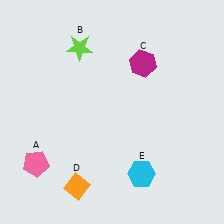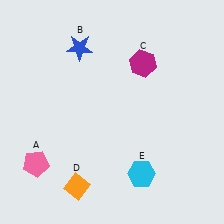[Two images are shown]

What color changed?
The star (B) changed from lime in Image 1 to blue in Image 2.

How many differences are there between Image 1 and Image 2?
There is 1 difference between the two images.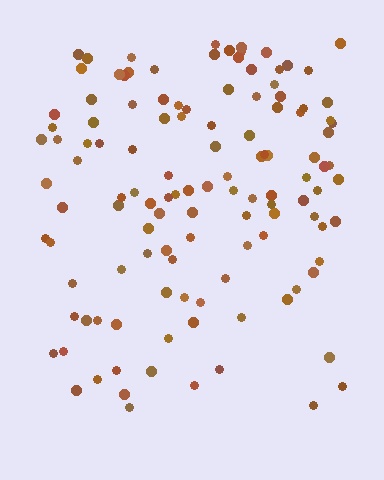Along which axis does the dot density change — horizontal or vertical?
Vertical.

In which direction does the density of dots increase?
From bottom to top, with the top side densest.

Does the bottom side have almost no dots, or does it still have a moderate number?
Still a moderate number, just noticeably fewer than the top.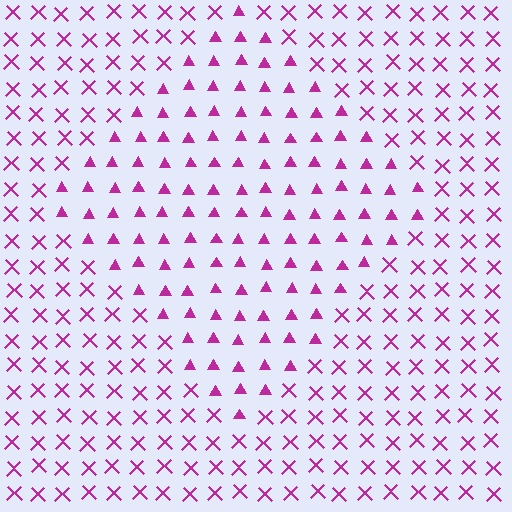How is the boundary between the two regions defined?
The boundary is defined by a change in element shape: triangles inside vs. X marks outside. All elements share the same color and spacing.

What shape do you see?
I see a diamond.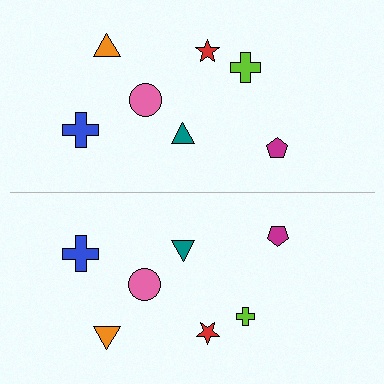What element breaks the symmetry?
The lime cross on the bottom side has a different size than its mirror counterpart.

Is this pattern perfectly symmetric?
No, the pattern is not perfectly symmetric. The lime cross on the bottom side has a different size than its mirror counterpart.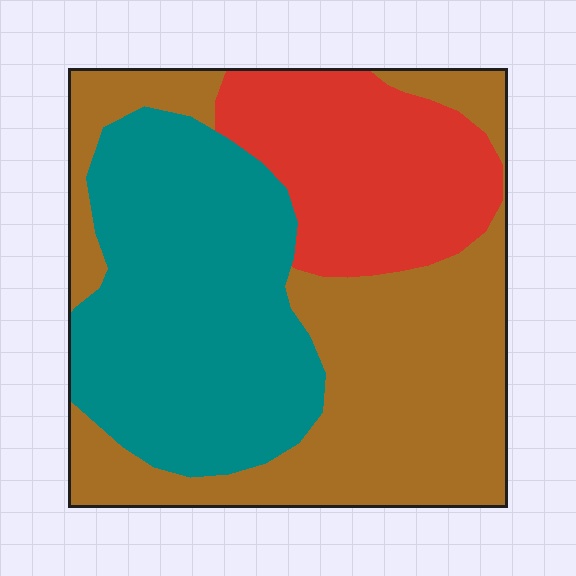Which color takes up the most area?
Brown, at roughly 40%.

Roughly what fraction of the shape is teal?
Teal takes up about three eighths (3/8) of the shape.